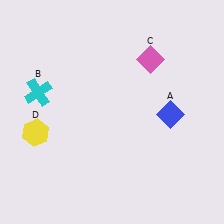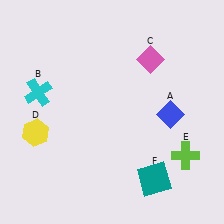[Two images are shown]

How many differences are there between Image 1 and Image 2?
There are 2 differences between the two images.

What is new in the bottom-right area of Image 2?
A teal square (F) was added in the bottom-right area of Image 2.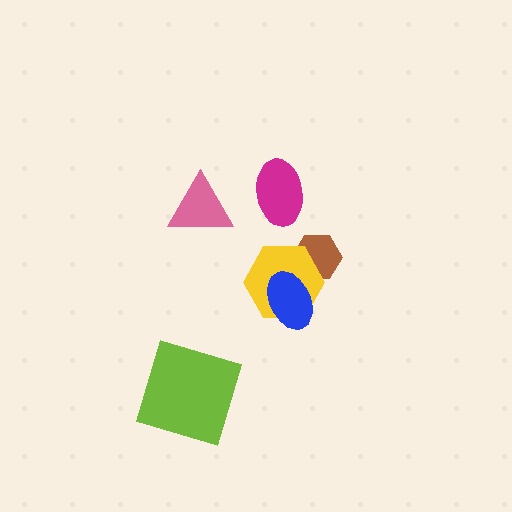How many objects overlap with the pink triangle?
0 objects overlap with the pink triangle.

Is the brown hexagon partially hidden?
Yes, it is partially covered by another shape.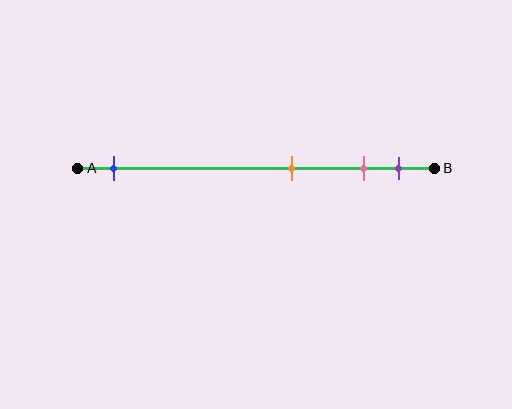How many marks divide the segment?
There are 4 marks dividing the segment.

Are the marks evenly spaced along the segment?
No, the marks are not evenly spaced.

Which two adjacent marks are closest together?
The pink and purple marks are the closest adjacent pair.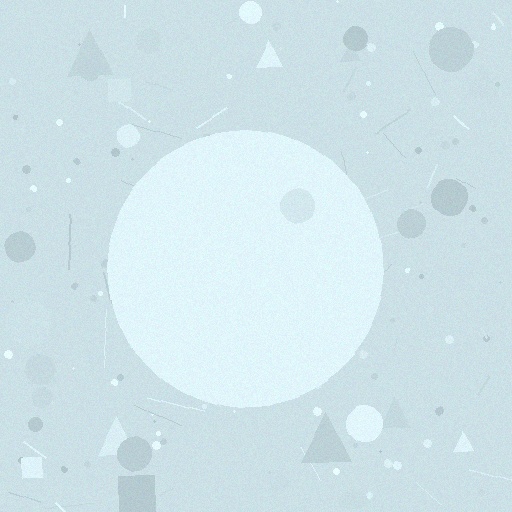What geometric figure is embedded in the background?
A circle is embedded in the background.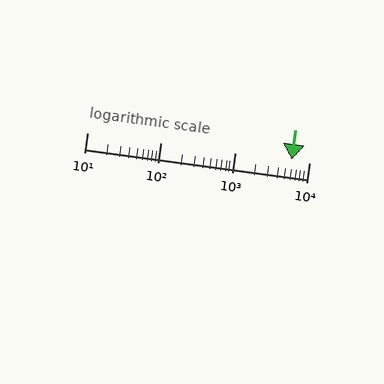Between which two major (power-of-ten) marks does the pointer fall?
The pointer is between 1000 and 10000.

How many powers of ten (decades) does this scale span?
The scale spans 3 decades, from 10 to 10000.